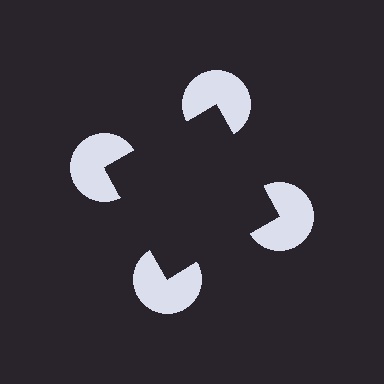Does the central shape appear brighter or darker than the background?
It typically appears slightly darker than the background, even though no actual brightness change is drawn.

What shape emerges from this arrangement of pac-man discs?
An illusory square — its edges are inferred from the aligned wedge cuts in the pac-man discs, not physically drawn.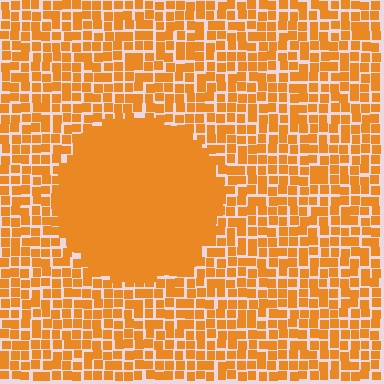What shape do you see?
I see a circle.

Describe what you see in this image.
The image contains small orange elements arranged at two different densities. A circle-shaped region is visible where the elements are more densely packed than the surrounding area.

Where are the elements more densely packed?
The elements are more densely packed inside the circle boundary.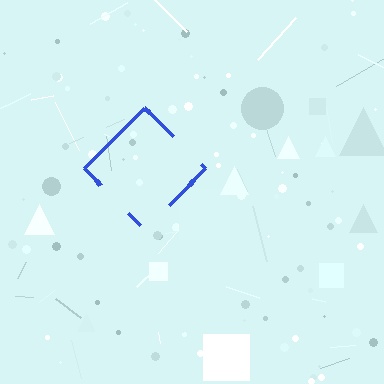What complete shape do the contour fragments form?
The contour fragments form a diamond.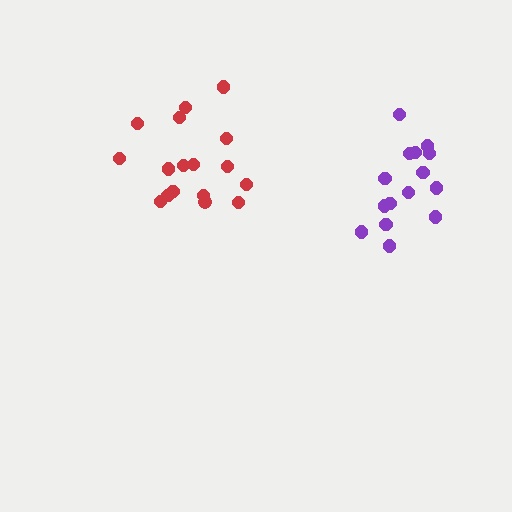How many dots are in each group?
Group 1: 15 dots, Group 2: 17 dots (32 total).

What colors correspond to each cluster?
The clusters are colored: purple, red.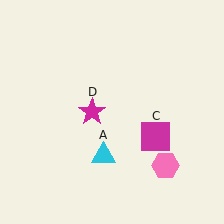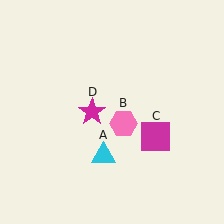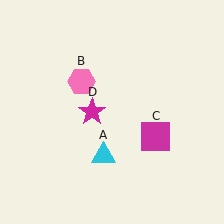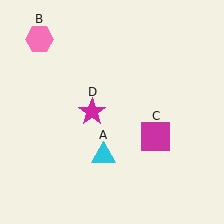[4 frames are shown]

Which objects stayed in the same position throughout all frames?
Cyan triangle (object A) and magenta square (object C) and magenta star (object D) remained stationary.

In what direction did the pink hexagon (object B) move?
The pink hexagon (object B) moved up and to the left.